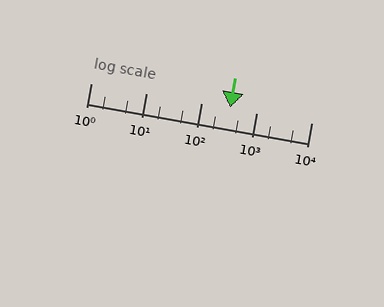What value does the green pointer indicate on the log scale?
The pointer indicates approximately 340.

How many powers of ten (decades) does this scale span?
The scale spans 4 decades, from 1 to 10000.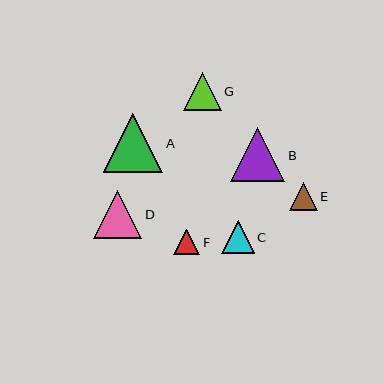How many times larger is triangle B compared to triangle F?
Triangle B is approximately 2.1 times the size of triangle F.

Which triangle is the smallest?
Triangle F is the smallest with a size of approximately 26 pixels.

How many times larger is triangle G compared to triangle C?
Triangle G is approximately 1.2 times the size of triangle C.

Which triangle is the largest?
Triangle A is the largest with a size of approximately 59 pixels.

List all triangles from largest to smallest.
From largest to smallest: A, B, D, G, C, E, F.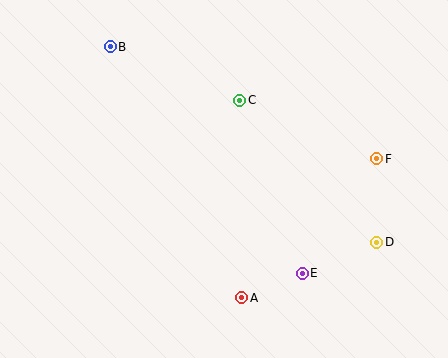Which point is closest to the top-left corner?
Point B is closest to the top-left corner.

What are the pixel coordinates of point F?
Point F is at (377, 159).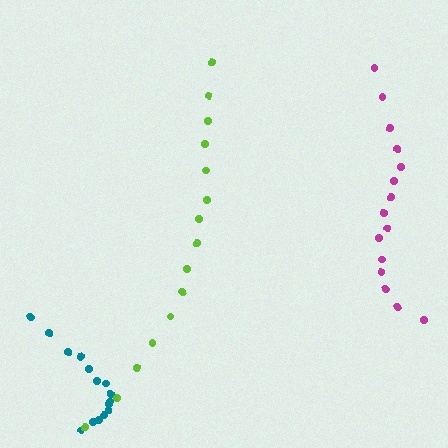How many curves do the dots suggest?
There are 3 distinct paths.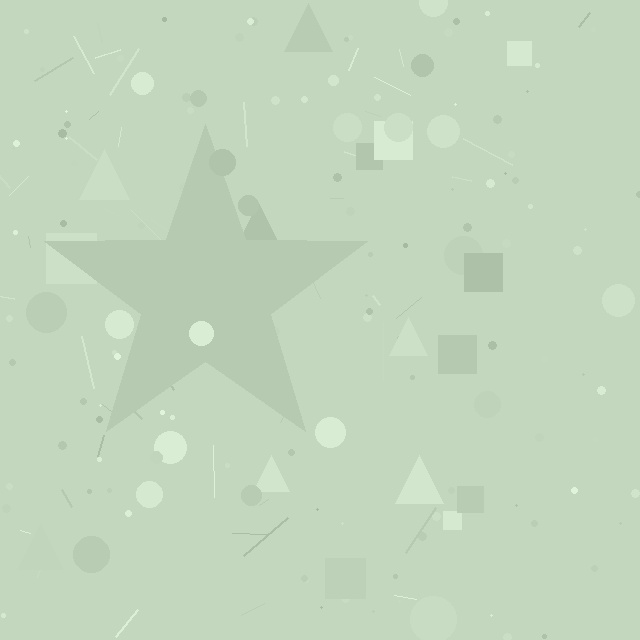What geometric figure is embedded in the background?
A star is embedded in the background.